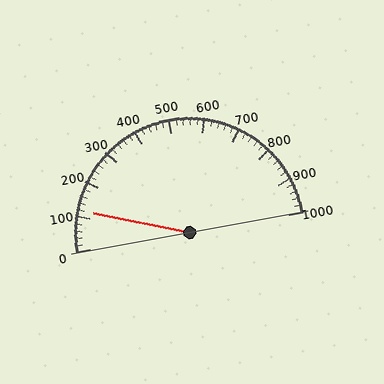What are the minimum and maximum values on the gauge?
The gauge ranges from 0 to 1000.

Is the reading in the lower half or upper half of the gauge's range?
The reading is in the lower half of the range (0 to 1000).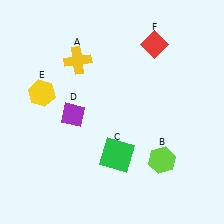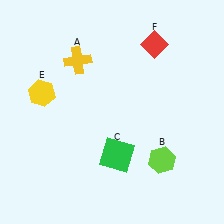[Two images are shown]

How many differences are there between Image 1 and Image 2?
There is 1 difference between the two images.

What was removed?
The purple diamond (D) was removed in Image 2.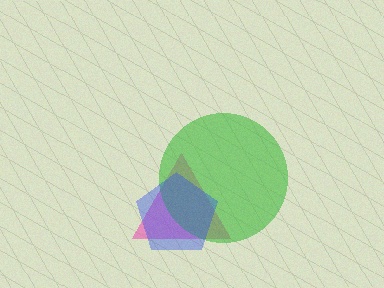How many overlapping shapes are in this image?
There are 3 overlapping shapes in the image.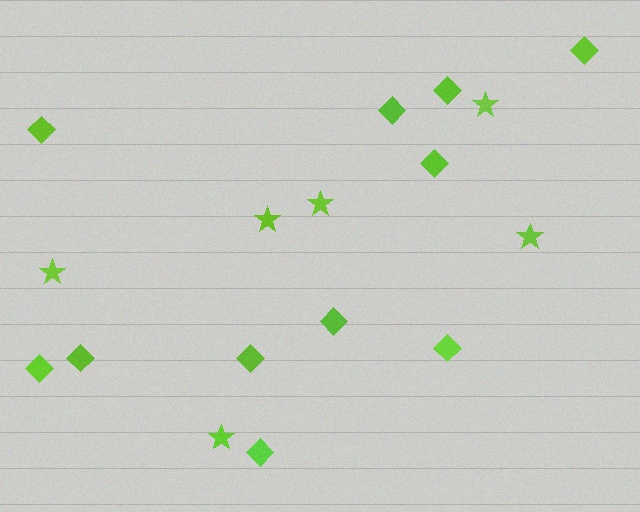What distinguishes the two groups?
There are 2 groups: one group of diamonds (11) and one group of stars (6).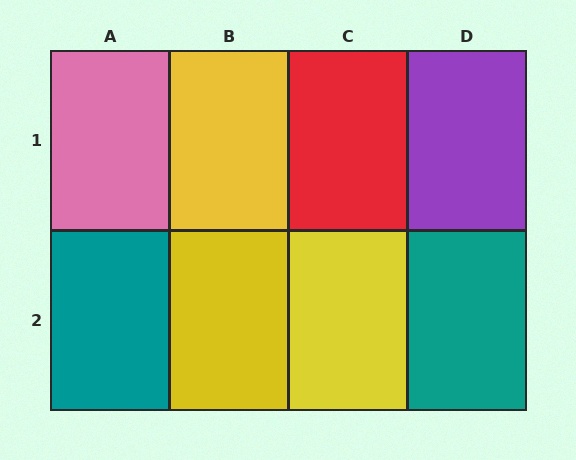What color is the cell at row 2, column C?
Yellow.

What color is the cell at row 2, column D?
Teal.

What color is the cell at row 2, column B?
Yellow.